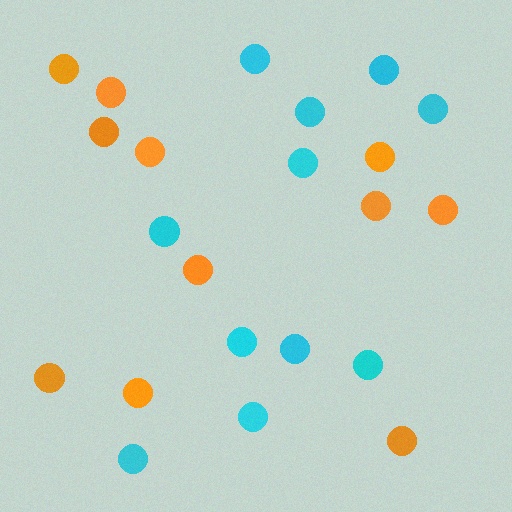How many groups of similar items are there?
There are 2 groups: one group of cyan circles (11) and one group of orange circles (11).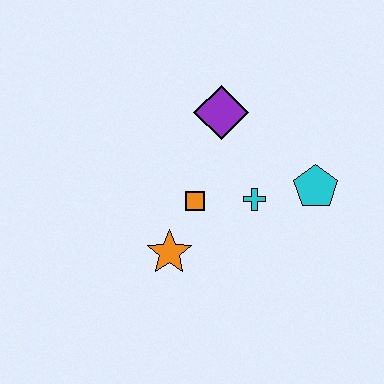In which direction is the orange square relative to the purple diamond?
The orange square is below the purple diamond.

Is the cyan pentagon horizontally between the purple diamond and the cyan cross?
No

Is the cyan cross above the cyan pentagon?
No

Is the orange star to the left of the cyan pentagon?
Yes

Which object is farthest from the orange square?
The cyan pentagon is farthest from the orange square.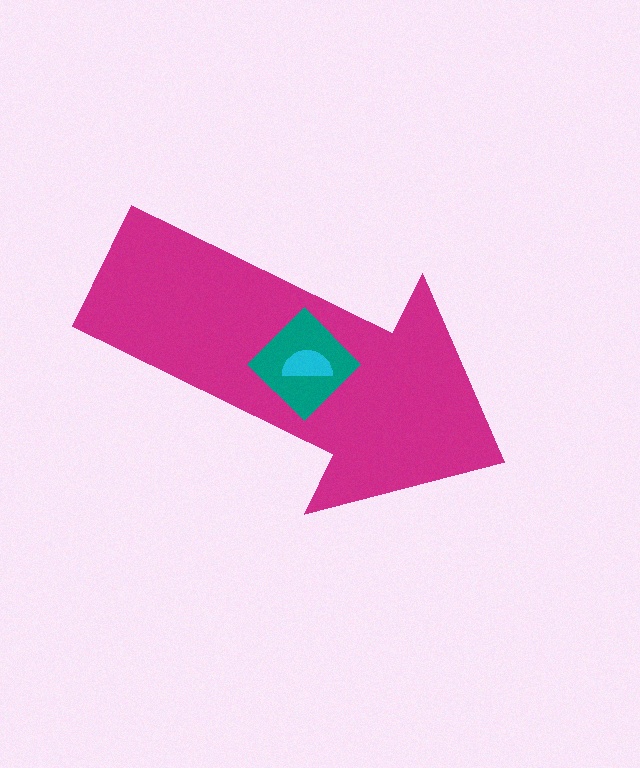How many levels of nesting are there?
3.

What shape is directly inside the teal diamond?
The cyan semicircle.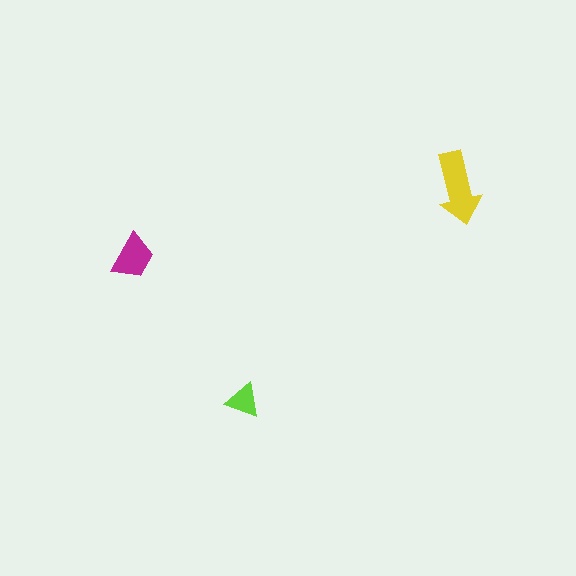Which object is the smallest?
The lime triangle.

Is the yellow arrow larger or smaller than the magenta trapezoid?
Larger.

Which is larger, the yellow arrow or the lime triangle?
The yellow arrow.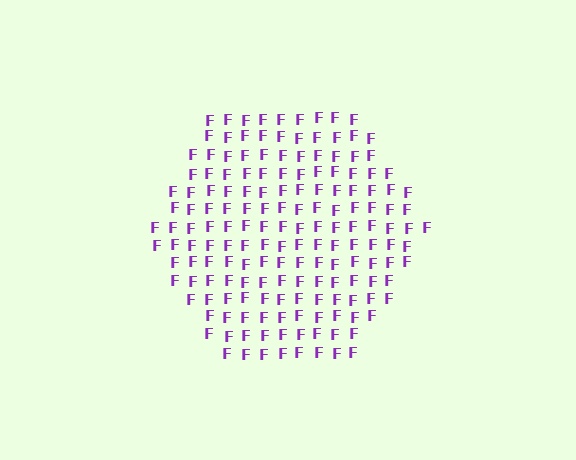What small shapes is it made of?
It is made of small letter F's.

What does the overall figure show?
The overall figure shows a hexagon.